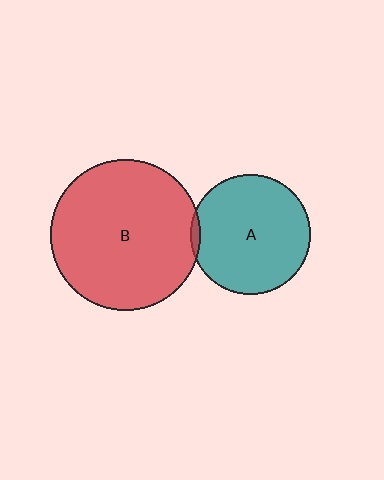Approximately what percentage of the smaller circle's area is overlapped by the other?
Approximately 5%.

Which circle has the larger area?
Circle B (red).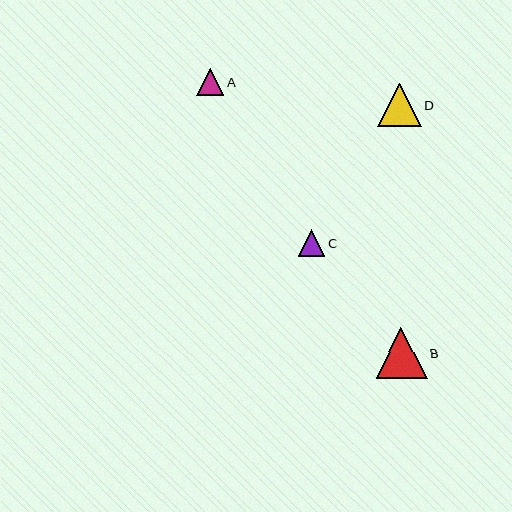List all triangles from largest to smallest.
From largest to smallest: B, D, A, C.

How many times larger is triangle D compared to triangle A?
Triangle D is approximately 1.6 times the size of triangle A.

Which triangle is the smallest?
Triangle C is the smallest with a size of approximately 27 pixels.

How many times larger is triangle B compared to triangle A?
Triangle B is approximately 1.9 times the size of triangle A.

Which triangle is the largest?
Triangle B is the largest with a size of approximately 51 pixels.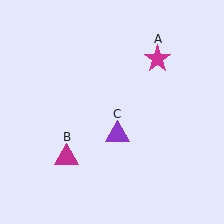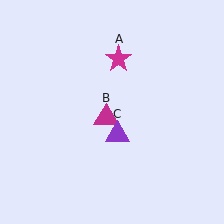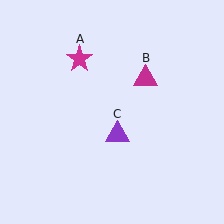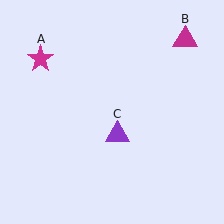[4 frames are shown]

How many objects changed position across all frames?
2 objects changed position: magenta star (object A), magenta triangle (object B).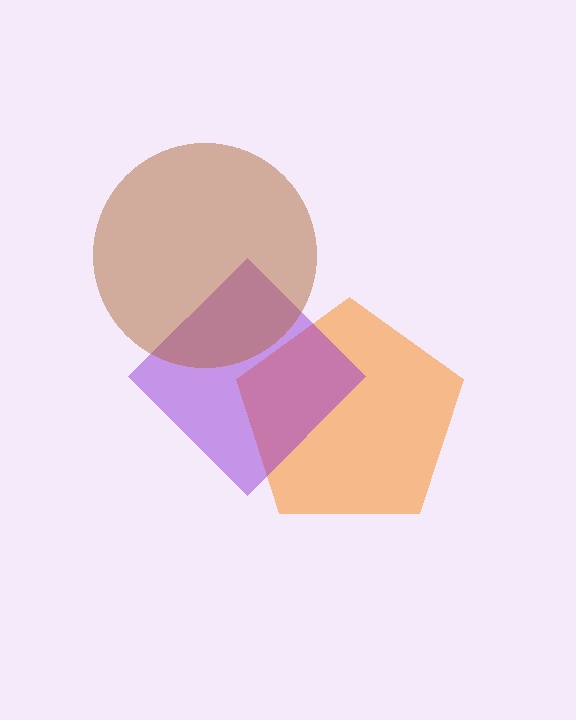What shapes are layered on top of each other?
The layered shapes are: an orange pentagon, a purple diamond, a brown circle.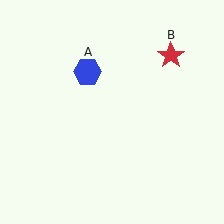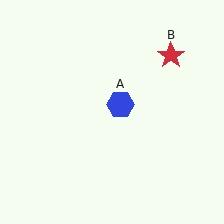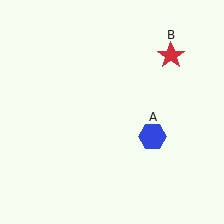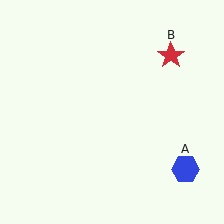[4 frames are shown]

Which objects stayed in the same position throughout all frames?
Red star (object B) remained stationary.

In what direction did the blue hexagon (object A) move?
The blue hexagon (object A) moved down and to the right.